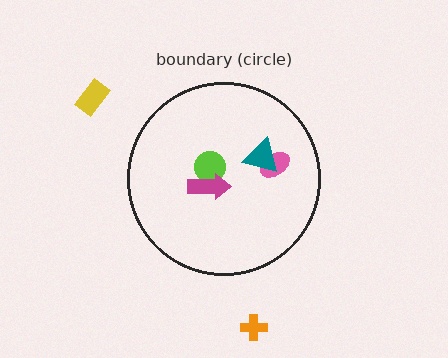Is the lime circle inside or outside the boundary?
Inside.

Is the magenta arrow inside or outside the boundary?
Inside.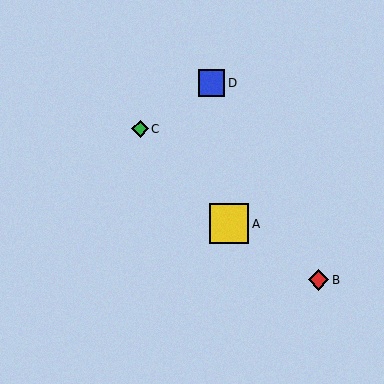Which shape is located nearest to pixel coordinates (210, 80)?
The blue square (labeled D) at (212, 83) is nearest to that location.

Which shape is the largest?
The yellow square (labeled A) is the largest.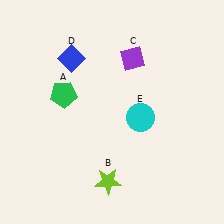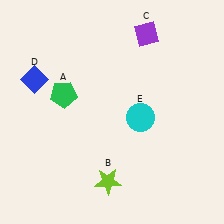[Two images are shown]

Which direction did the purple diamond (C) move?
The purple diamond (C) moved up.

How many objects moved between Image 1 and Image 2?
2 objects moved between the two images.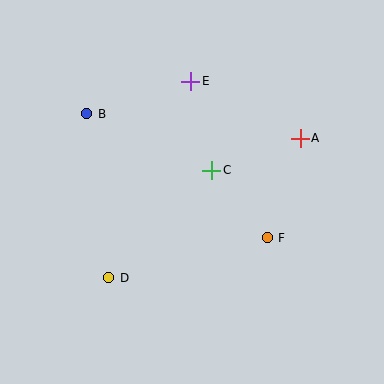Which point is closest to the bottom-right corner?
Point F is closest to the bottom-right corner.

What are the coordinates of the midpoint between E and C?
The midpoint between E and C is at (201, 126).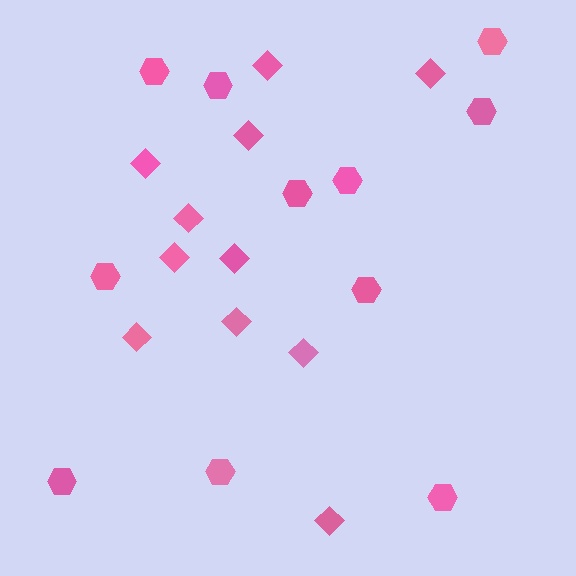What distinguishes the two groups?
There are 2 groups: one group of hexagons (11) and one group of diamonds (11).